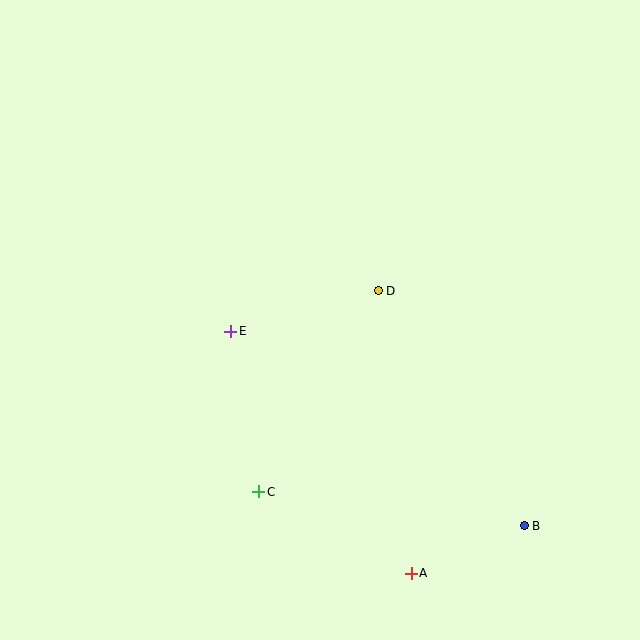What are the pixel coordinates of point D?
Point D is at (378, 291).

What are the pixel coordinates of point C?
Point C is at (259, 492).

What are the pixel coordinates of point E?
Point E is at (231, 331).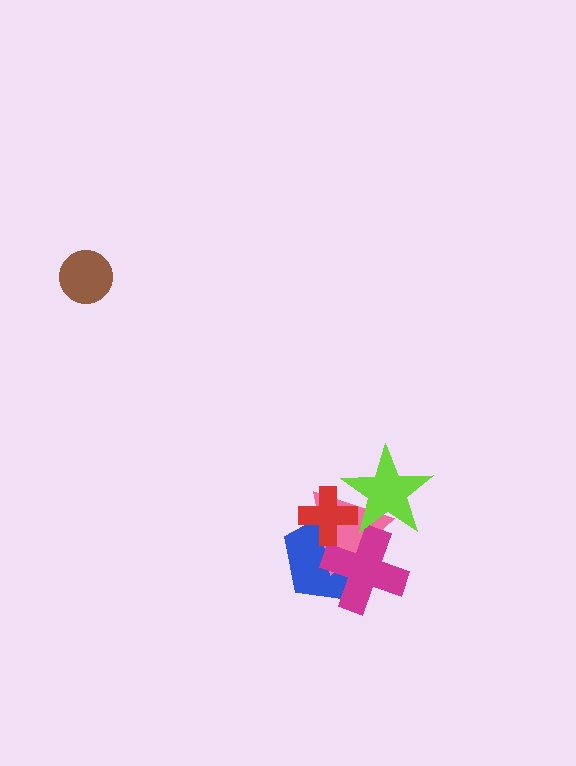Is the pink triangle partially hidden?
Yes, it is partially covered by another shape.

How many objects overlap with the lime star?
4 objects overlap with the lime star.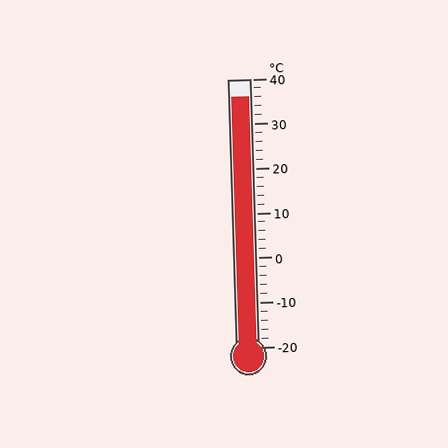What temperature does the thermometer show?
The thermometer shows approximately 36°C.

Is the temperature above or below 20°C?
The temperature is above 20°C.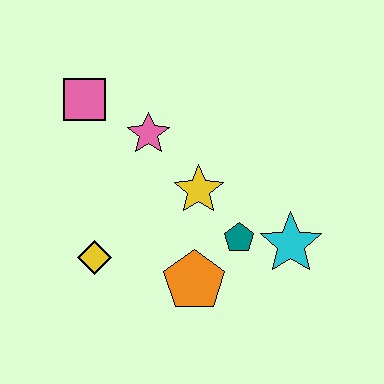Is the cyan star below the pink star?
Yes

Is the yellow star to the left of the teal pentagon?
Yes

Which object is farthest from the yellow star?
The pink square is farthest from the yellow star.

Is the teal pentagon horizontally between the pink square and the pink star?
No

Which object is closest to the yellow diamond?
The orange pentagon is closest to the yellow diamond.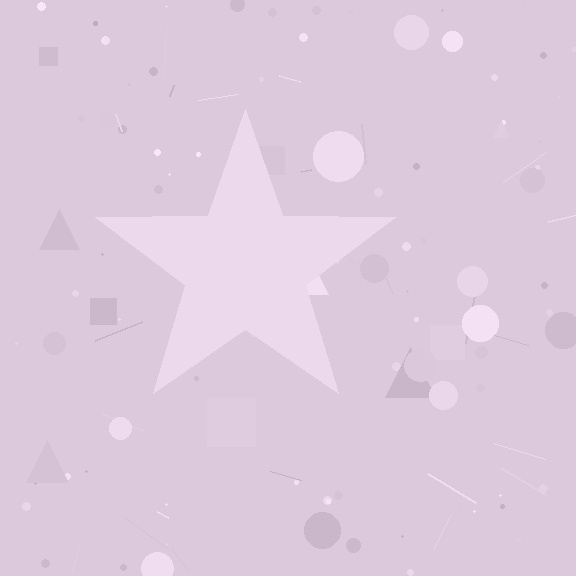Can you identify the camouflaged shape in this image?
The camouflaged shape is a star.